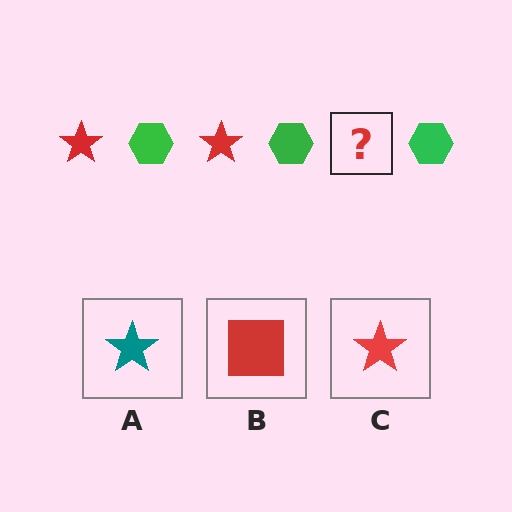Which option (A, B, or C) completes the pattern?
C.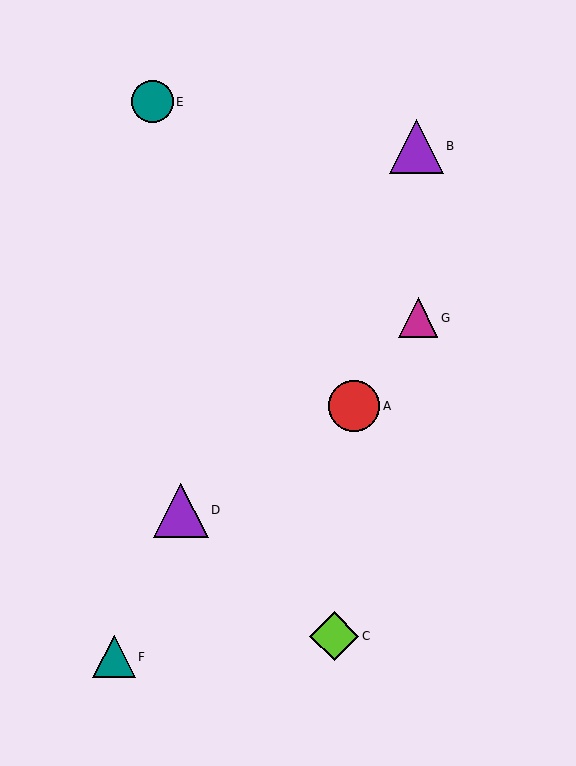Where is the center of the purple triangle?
The center of the purple triangle is at (181, 510).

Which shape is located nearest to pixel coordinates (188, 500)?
The purple triangle (labeled D) at (181, 510) is nearest to that location.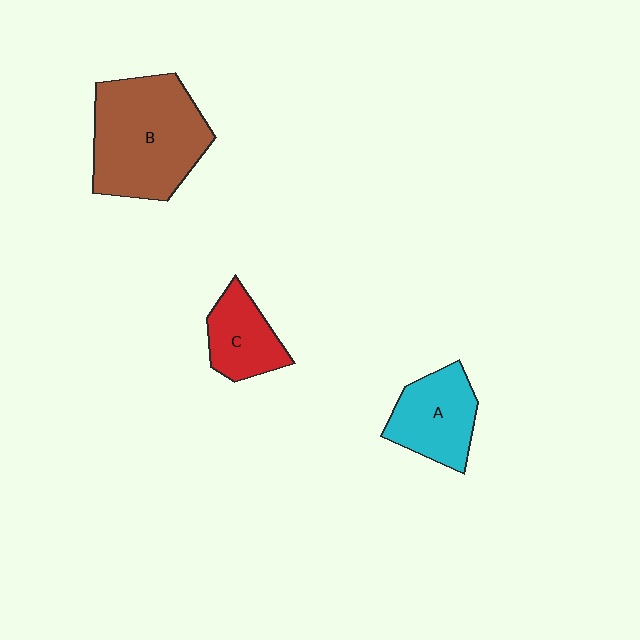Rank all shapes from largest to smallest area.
From largest to smallest: B (brown), A (cyan), C (red).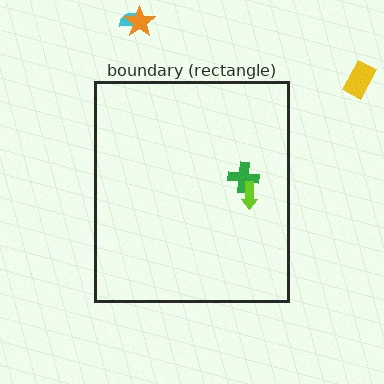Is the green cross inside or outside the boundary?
Inside.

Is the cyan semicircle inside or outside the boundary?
Outside.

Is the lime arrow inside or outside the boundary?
Inside.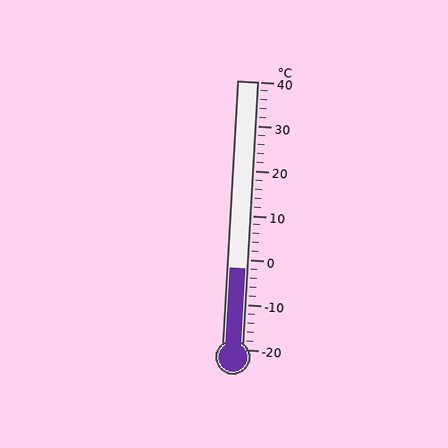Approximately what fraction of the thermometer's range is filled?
The thermometer is filled to approximately 30% of its range.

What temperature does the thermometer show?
The thermometer shows approximately -2°C.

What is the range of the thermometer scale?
The thermometer scale ranges from -20°C to 40°C.